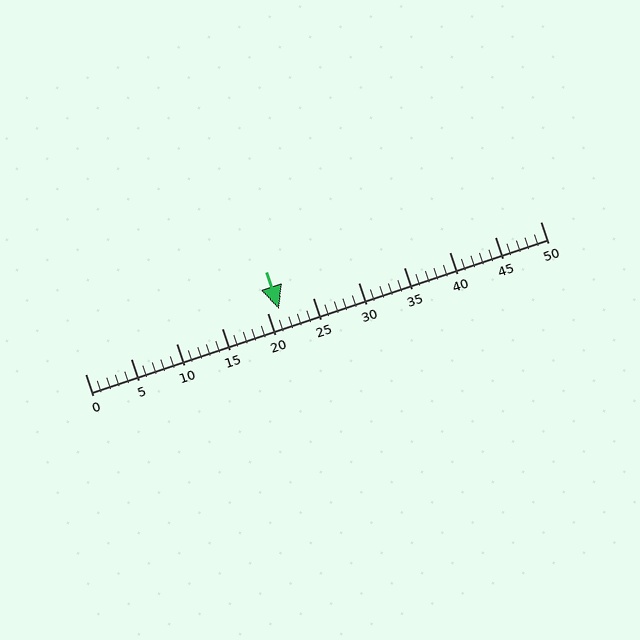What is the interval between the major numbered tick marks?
The major tick marks are spaced 5 units apart.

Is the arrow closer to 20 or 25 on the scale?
The arrow is closer to 20.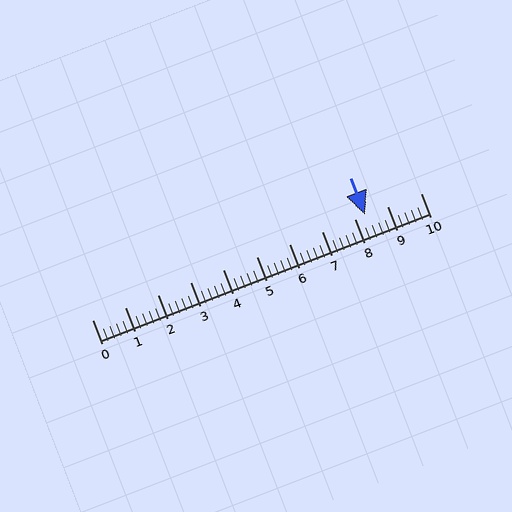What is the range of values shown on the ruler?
The ruler shows values from 0 to 10.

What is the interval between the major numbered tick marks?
The major tick marks are spaced 1 units apart.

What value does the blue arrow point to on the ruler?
The blue arrow points to approximately 8.3.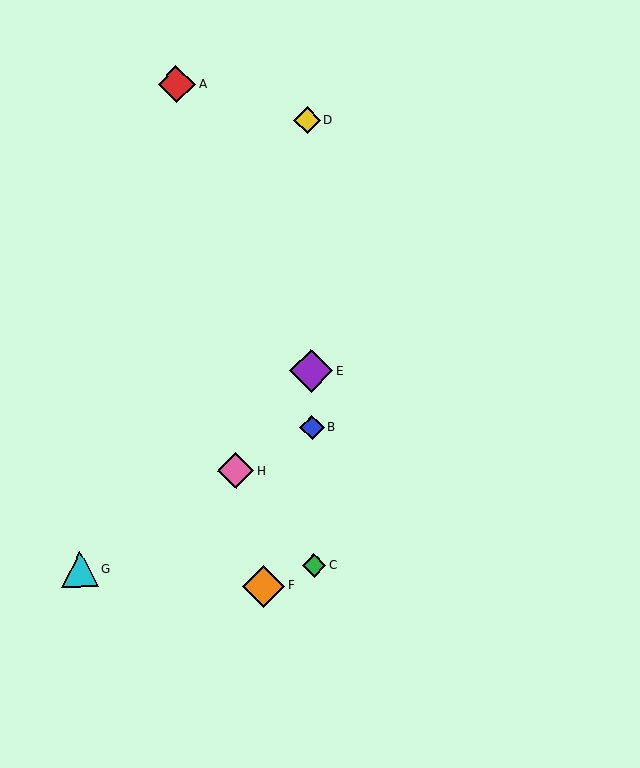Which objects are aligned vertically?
Objects B, C, D, E are aligned vertically.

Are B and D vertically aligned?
Yes, both are at x≈312.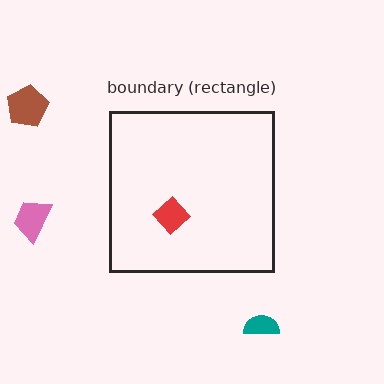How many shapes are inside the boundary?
1 inside, 3 outside.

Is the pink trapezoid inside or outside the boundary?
Outside.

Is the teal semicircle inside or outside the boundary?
Outside.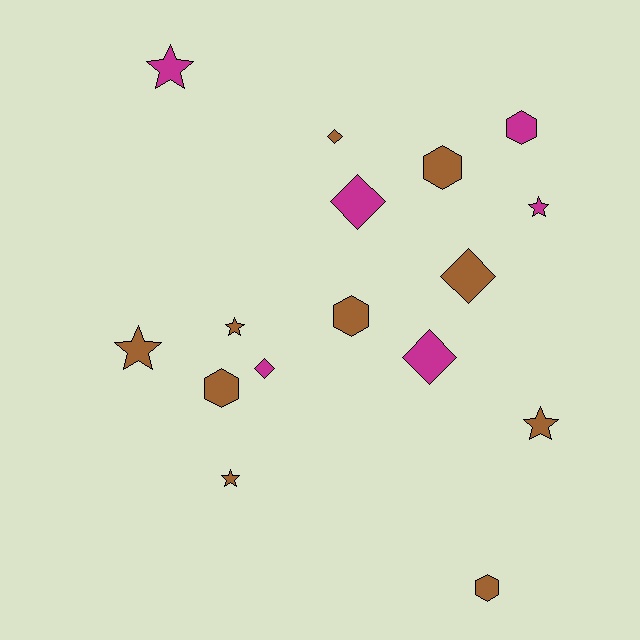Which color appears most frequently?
Brown, with 10 objects.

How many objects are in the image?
There are 16 objects.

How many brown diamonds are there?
There are 2 brown diamonds.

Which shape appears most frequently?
Star, with 6 objects.